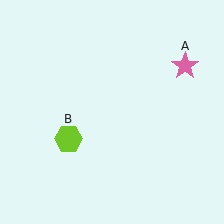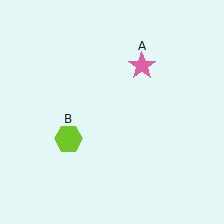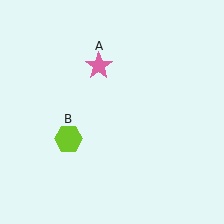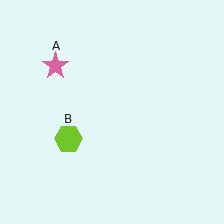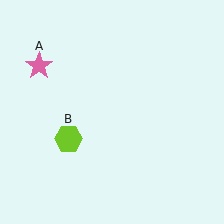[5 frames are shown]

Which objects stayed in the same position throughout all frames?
Lime hexagon (object B) remained stationary.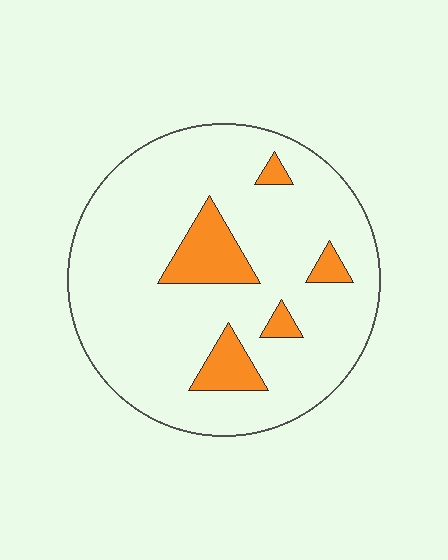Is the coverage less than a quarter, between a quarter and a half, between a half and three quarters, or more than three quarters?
Less than a quarter.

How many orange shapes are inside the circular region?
5.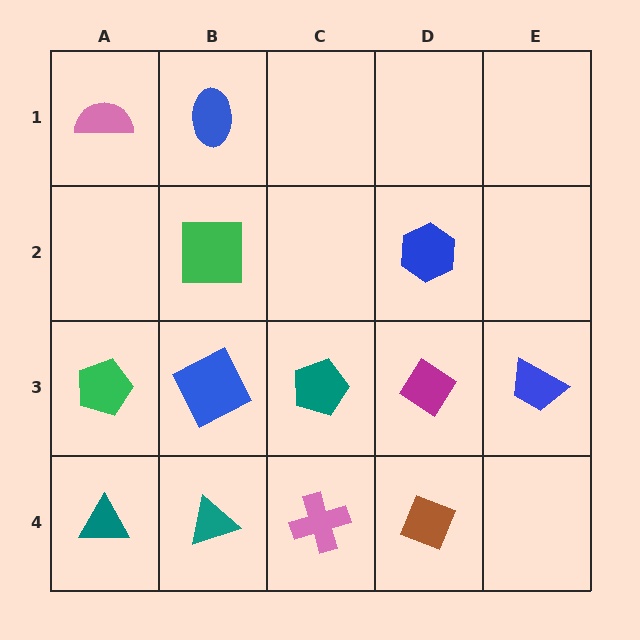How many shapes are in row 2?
2 shapes.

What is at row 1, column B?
A blue ellipse.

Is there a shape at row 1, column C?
No, that cell is empty.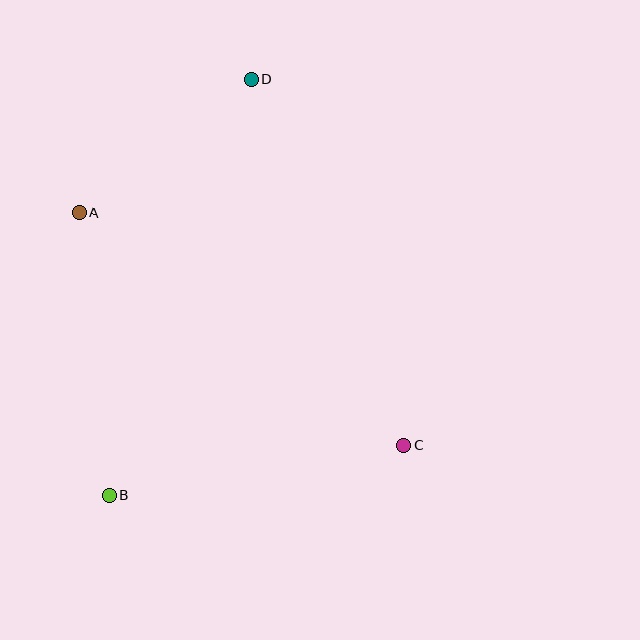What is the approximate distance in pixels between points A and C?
The distance between A and C is approximately 399 pixels.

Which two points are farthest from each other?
Points B and D are farthest from each other.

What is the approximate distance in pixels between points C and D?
The distance between C and D is approximately 396 pixels.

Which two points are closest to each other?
Points A and D are closest to each other.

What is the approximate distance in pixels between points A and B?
The distance between A and B is approximately 284 pixels.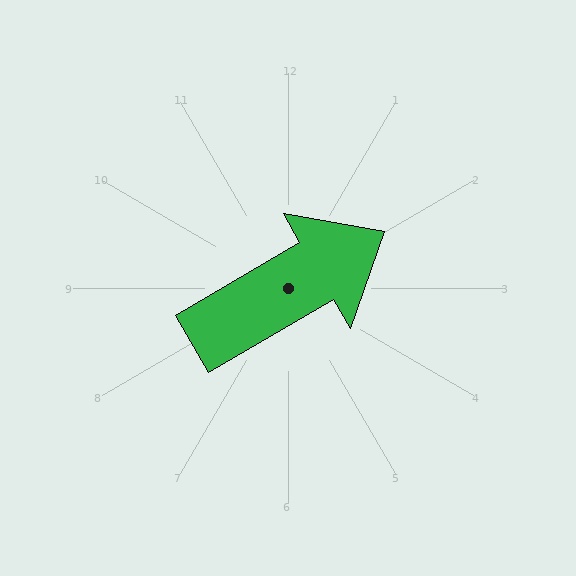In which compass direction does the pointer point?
Northeast.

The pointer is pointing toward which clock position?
Roughly 2 o'clock.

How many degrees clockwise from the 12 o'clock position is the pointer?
Approximately 60 degrees.